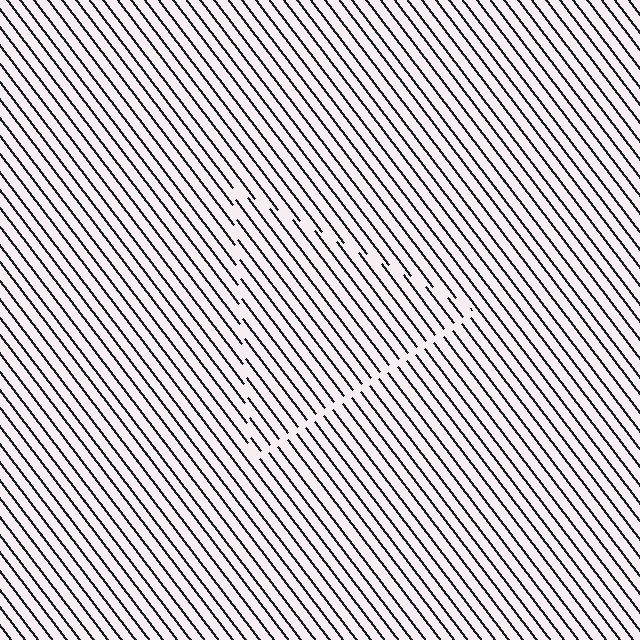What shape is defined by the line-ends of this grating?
An illusory triangle. The interior of the shape contains the same grating, shifted by half a period — the contour is defined by the phase discontinuity where line-ends from the inner and outer gratings abut.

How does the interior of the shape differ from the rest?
The interior of the shape contains the same grating, shifted by half a period — the contour is defined by the phase discontinuity where line-ends from the inner and outer gratings abut.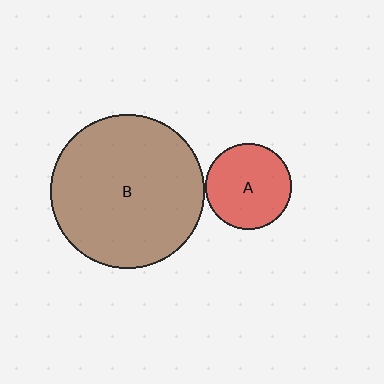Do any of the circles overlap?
No, none of the circles overlap.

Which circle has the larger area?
Circle B (brown).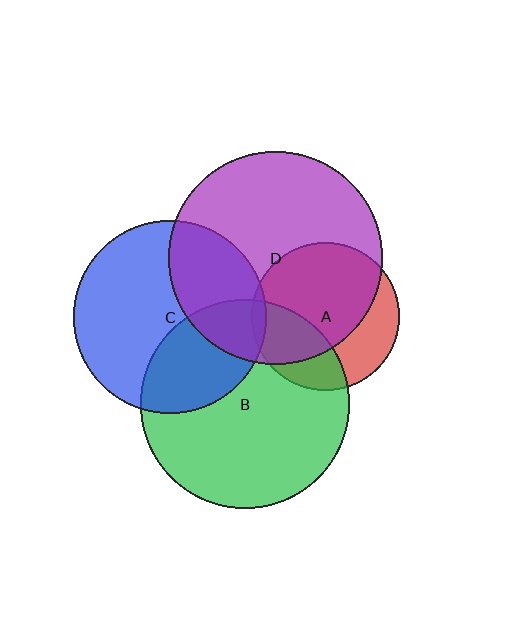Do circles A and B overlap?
Yes.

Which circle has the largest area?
Circle D (purple).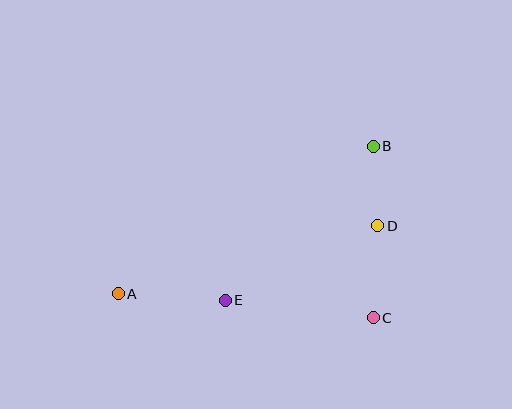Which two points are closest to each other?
Points B and D are closest to each other.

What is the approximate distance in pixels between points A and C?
The distance between A and C is approximately 256 pixels.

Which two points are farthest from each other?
Points A and B are farthest from each other.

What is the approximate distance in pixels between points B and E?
The distance between B and E is approximately 213 pixels.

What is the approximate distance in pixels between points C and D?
The distance between C and D is approximately 92 pixels.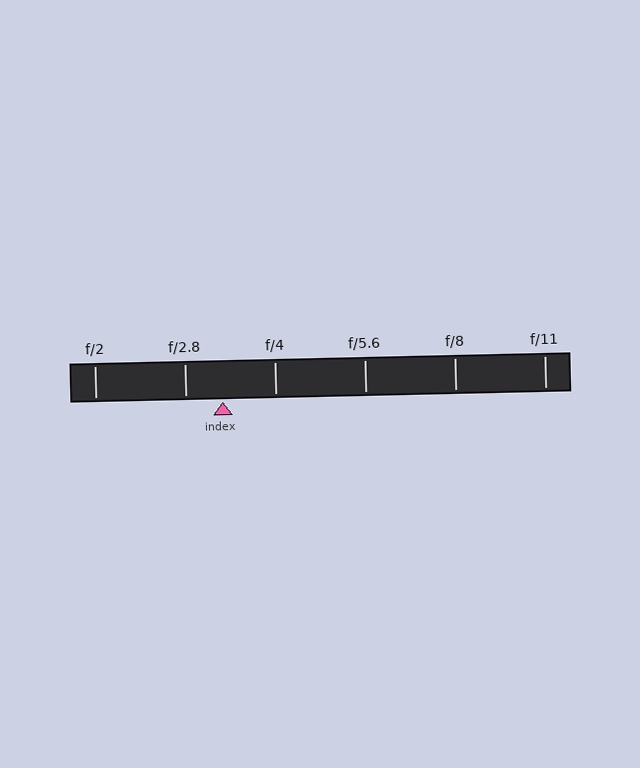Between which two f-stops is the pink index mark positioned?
The index mark is between f/2.8 and f/4.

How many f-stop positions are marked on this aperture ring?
There are 6 f-stop positions marked.